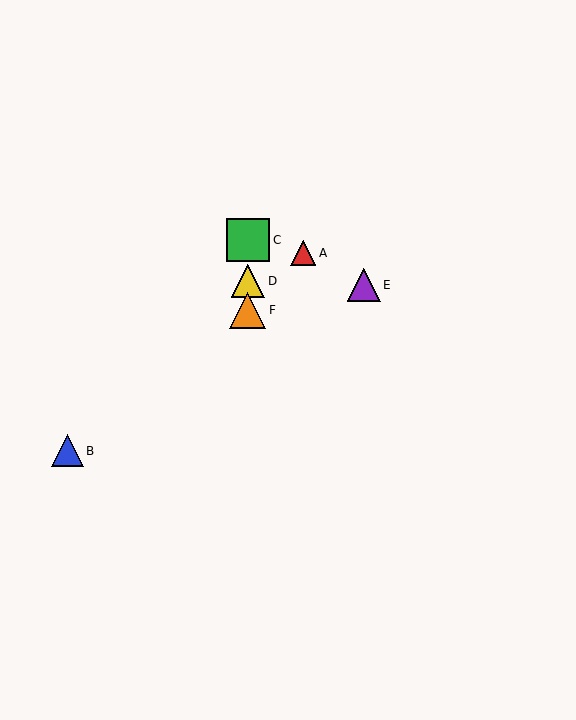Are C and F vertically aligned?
Yes, both are at x≈248.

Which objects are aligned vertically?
Objects C, D, F are aligned vertically.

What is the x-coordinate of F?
Object F is at x≈248.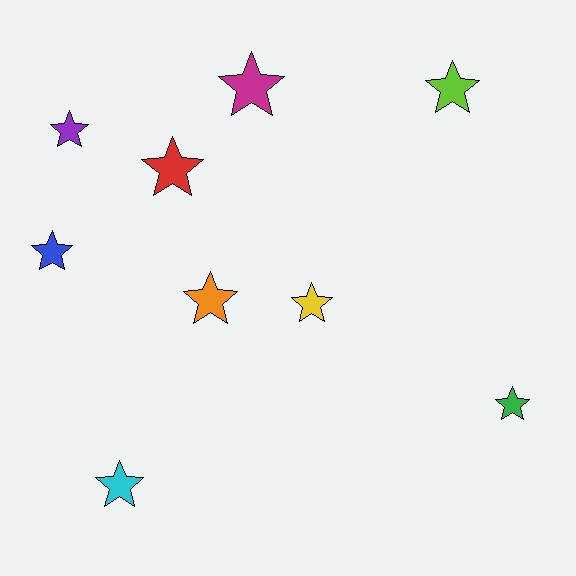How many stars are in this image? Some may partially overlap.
There are 9 stars.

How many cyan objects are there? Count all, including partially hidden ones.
There is 1 cyan object.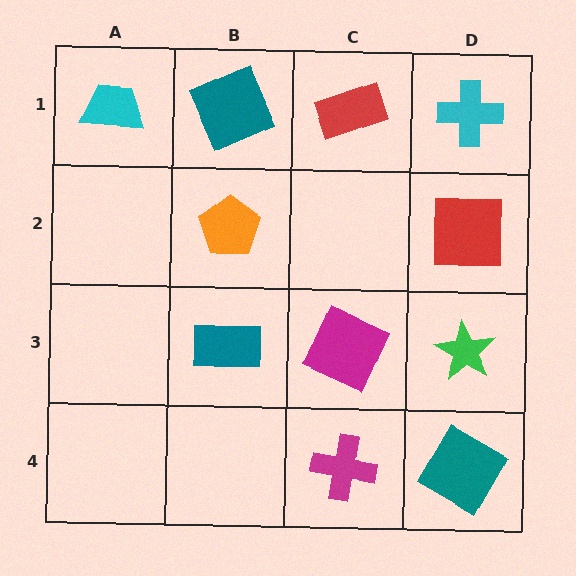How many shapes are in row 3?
3 shapes.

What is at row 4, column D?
A teal diamond.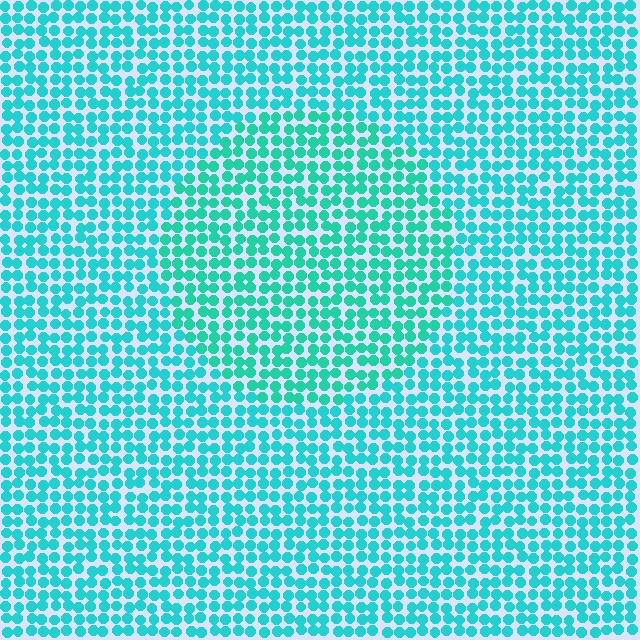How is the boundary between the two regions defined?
The boundary is defined purely by a slight shift in hue (about 16 degrees). Spacing, size, and orientation are identical on both sides.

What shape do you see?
I see a circle.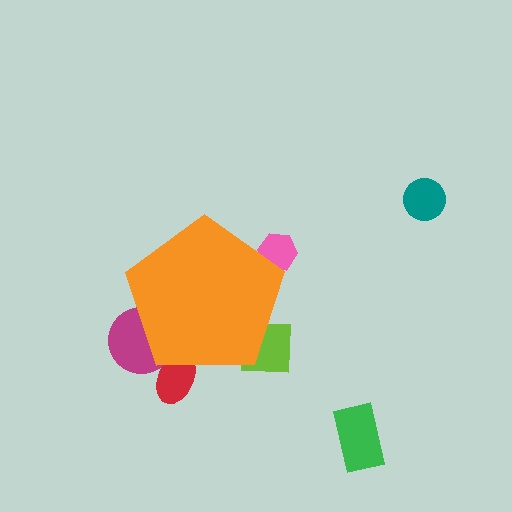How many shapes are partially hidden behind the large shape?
4 shapes are partially hidden.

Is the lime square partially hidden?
Yes, the lime square is partially hidden behind the orange pentagon.